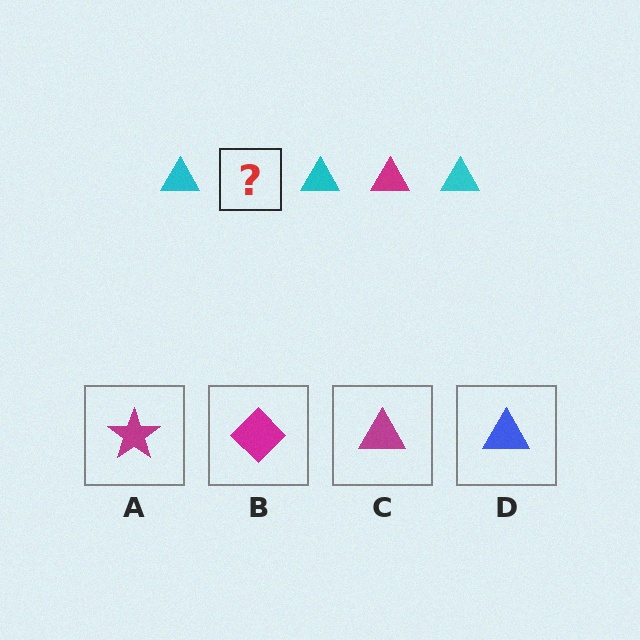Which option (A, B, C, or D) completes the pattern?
C.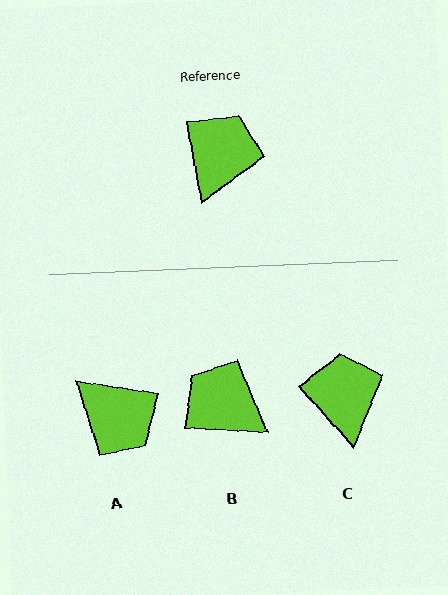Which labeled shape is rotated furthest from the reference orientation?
A, about 110 degrees away.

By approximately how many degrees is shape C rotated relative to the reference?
Approximately 32 degrees counter-clockwise.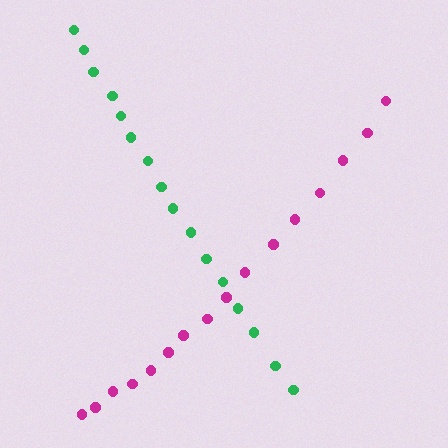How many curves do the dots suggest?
There are 2 distinct paths.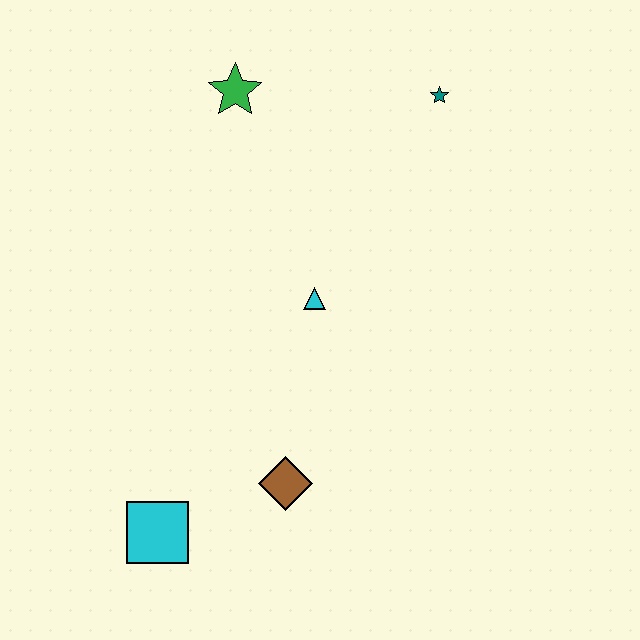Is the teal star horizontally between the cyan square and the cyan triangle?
No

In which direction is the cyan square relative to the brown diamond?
The cyan square is to the left of the brown diamond.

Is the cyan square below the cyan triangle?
Yes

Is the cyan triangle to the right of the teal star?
No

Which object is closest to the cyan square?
The brown diamond is closest to the cyan square.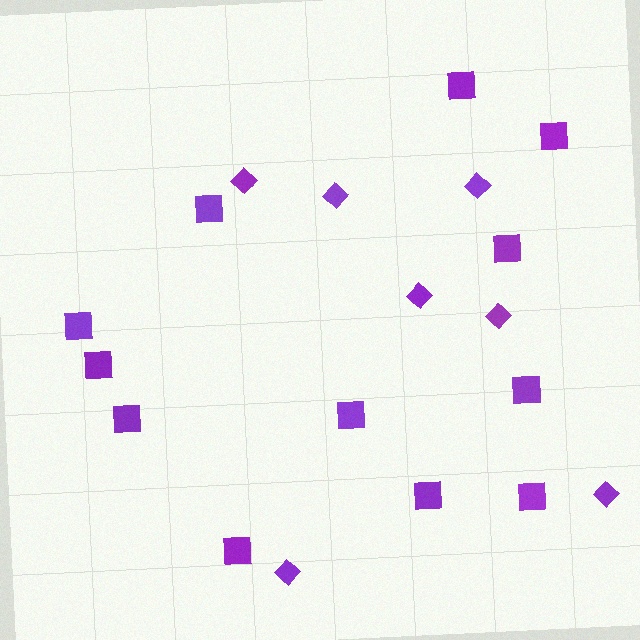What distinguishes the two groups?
There are 2 groups: one group of diamonds (7) and one group of squares (12).